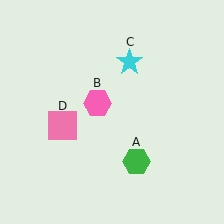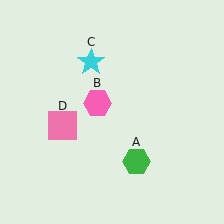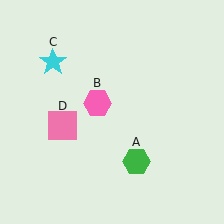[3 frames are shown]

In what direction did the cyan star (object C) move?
The cyan star (object C) moved left.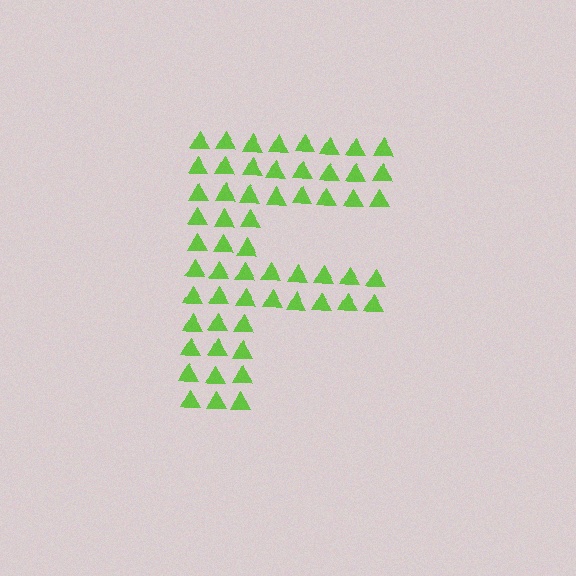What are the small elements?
The small elements are triangles.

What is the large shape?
The large shape is the letter F.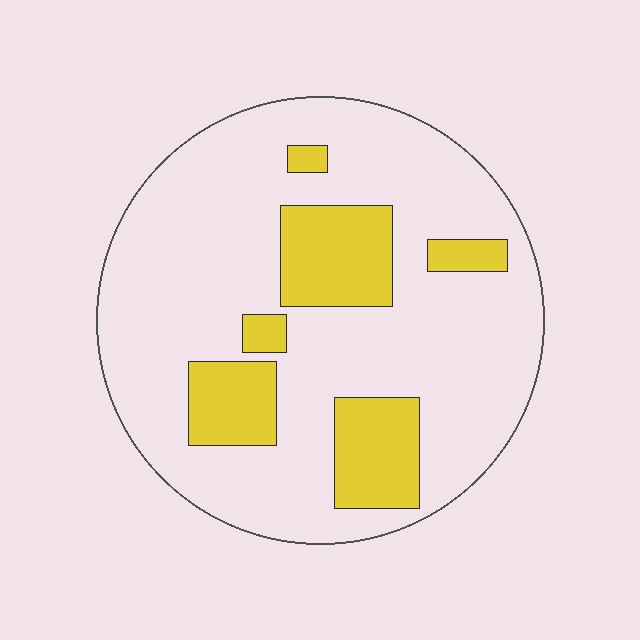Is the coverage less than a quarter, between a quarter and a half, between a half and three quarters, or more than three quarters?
Less than a quarter.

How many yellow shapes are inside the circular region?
6.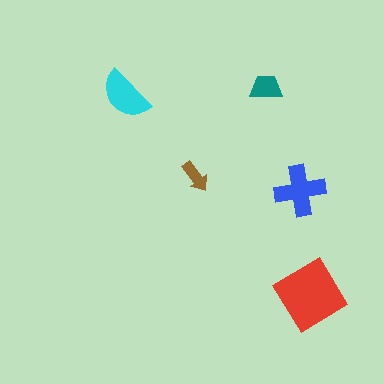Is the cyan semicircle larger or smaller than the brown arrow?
Larger.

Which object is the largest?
The red diamond.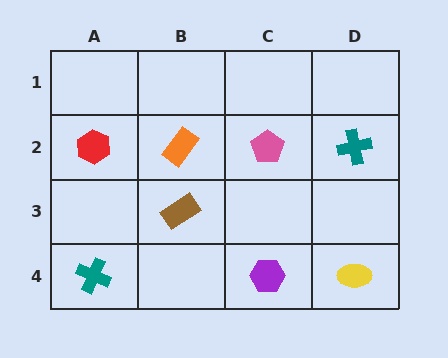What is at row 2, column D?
A teal cross.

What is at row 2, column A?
A red hexagon.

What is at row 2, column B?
An orange rectangle.